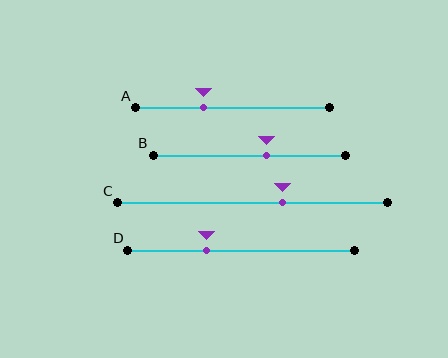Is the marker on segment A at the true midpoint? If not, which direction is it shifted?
No, the marker on segment A is shifted to the left by about 15% of the segment length.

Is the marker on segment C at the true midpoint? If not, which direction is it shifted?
No, the marker on segment C is shifted to the right by about 11% of the segment length.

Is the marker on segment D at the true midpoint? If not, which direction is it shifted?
No, the marker on segment D is shifted to the left by about 16% of the segment length.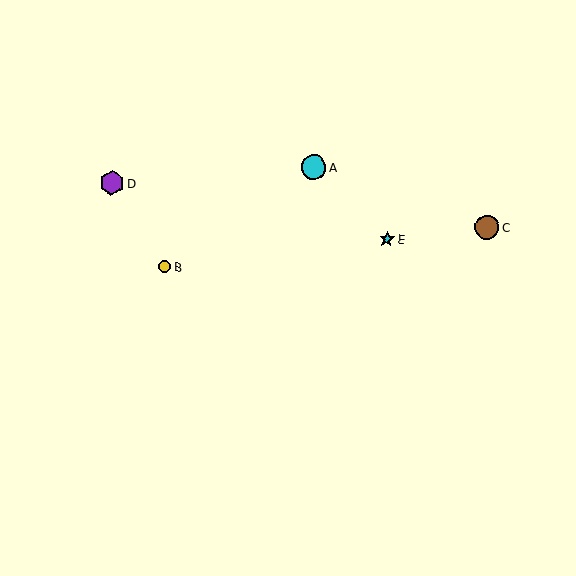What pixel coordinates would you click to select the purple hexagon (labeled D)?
Click at (112, 183) to select the purple hexagon D.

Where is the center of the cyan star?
The center of the cyan star is at (387, 239).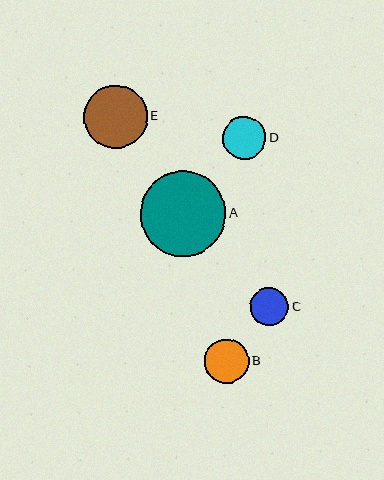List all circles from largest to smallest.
From largest to smallest: A, E, B, D, C.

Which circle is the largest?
Circle A is the largest with a size of approximately 86 pixels.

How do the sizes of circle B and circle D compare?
Circle B and circle D are approximately the same size.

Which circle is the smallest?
Circle C is the smallest with a size of approximately 38 pixels.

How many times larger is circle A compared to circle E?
Circle A is approximately 1.3 times the size of circle E.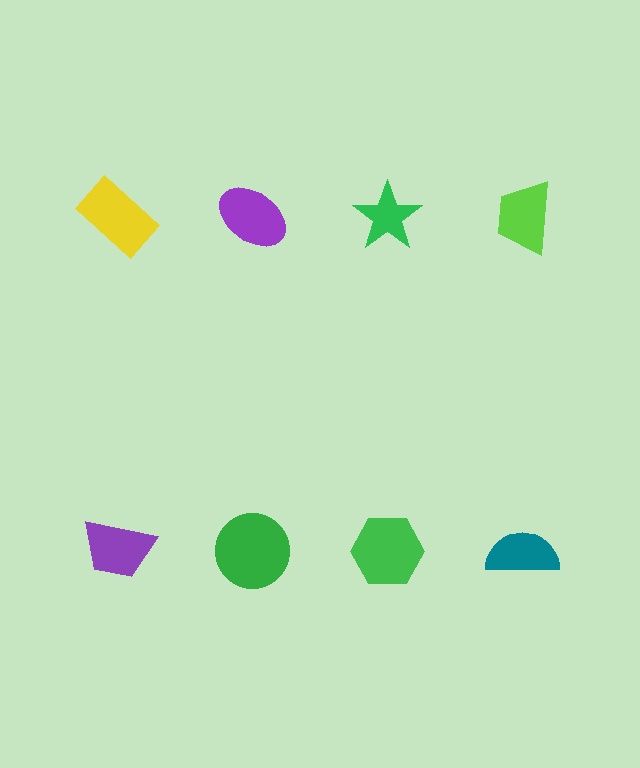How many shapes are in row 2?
4 shapes.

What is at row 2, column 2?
A green circle.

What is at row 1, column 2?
A purple ellipse.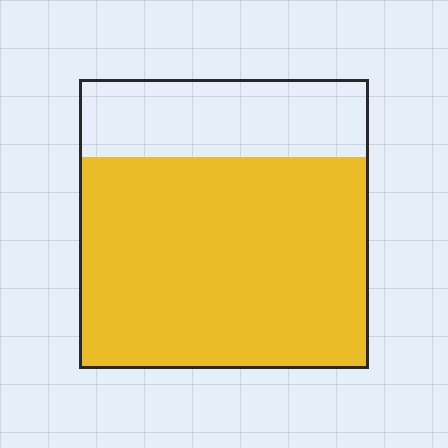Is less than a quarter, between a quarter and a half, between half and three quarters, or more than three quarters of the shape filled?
Between half and three quarters.